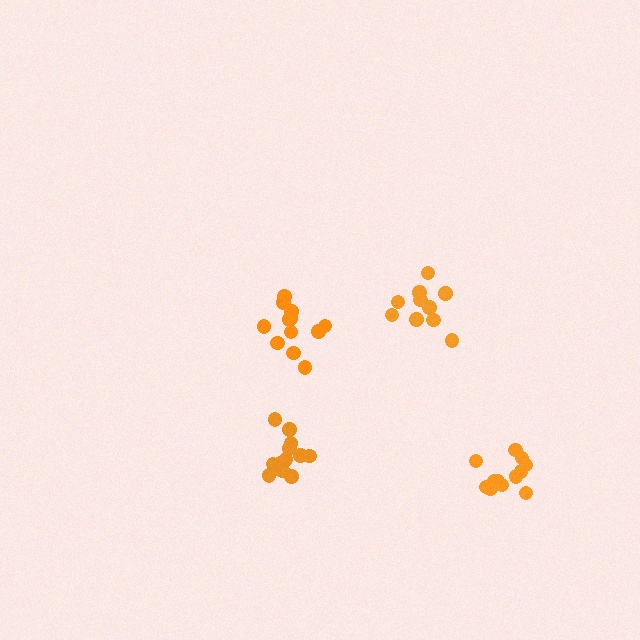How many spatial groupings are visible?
There are 4 spatial groupings.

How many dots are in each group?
Group 1: 12 dots, Group 2: 14 dots, Group 3: 10 dots, Group 4: 12 dots (48 total).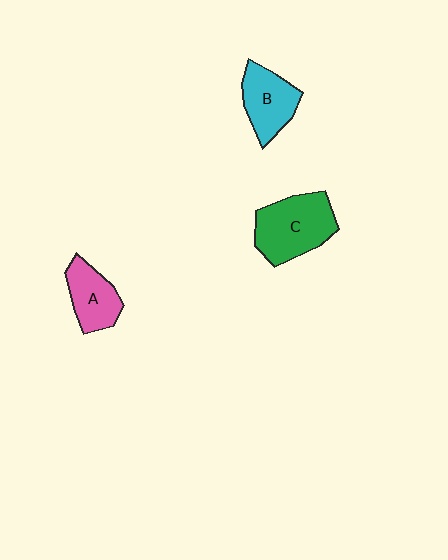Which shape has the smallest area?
Shape A (pink).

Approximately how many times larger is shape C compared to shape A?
Approximately 1.6 times.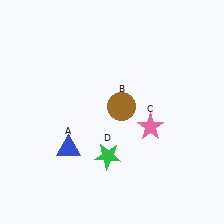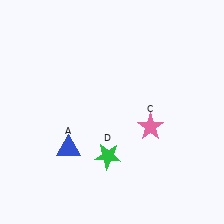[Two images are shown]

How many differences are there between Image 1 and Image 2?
There is 1 difference between the two images.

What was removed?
The brown circle (B) was removed in Image 2.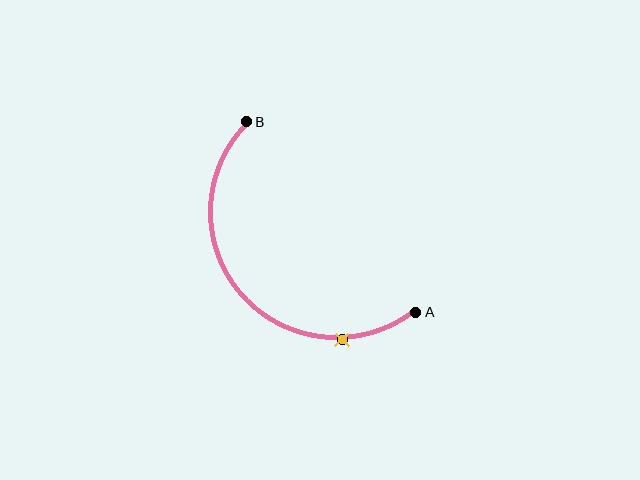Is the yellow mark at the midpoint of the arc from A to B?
No. The yellow mark lies on the arc but is closer to endpoint A. The arc midpoint would be at the point on the curve equidistant along the arc from both A and B.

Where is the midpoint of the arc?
The arc midpoint is the point on the curve farthest from the straight line joining A and B. It sits below and to the left of that line.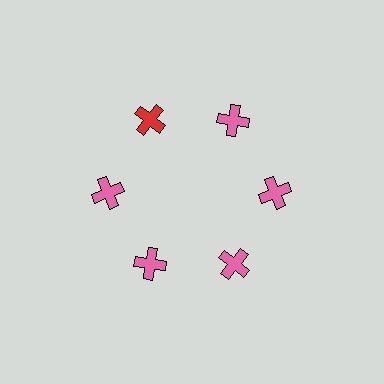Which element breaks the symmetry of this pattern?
The red cross at roughly the 11 o'clock position breaks the symmetry. All other shapes are pink crosses.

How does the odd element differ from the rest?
It has a different color: red instead of pink.